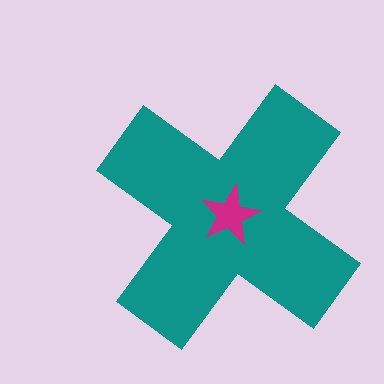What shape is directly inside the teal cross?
The magenta star.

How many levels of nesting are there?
2.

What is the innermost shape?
The magenta star.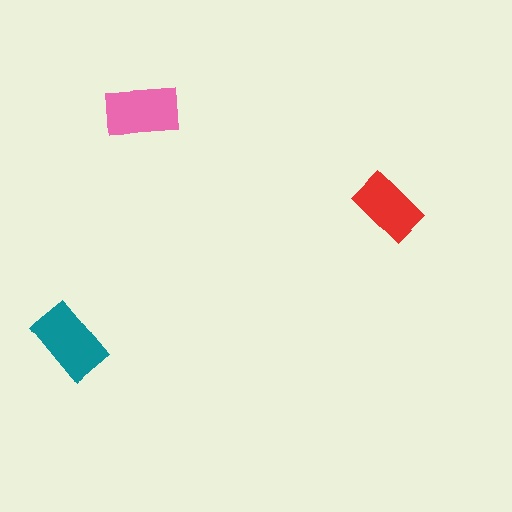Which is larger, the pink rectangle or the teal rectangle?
The teal one.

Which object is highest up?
The pink rectangle is topmost.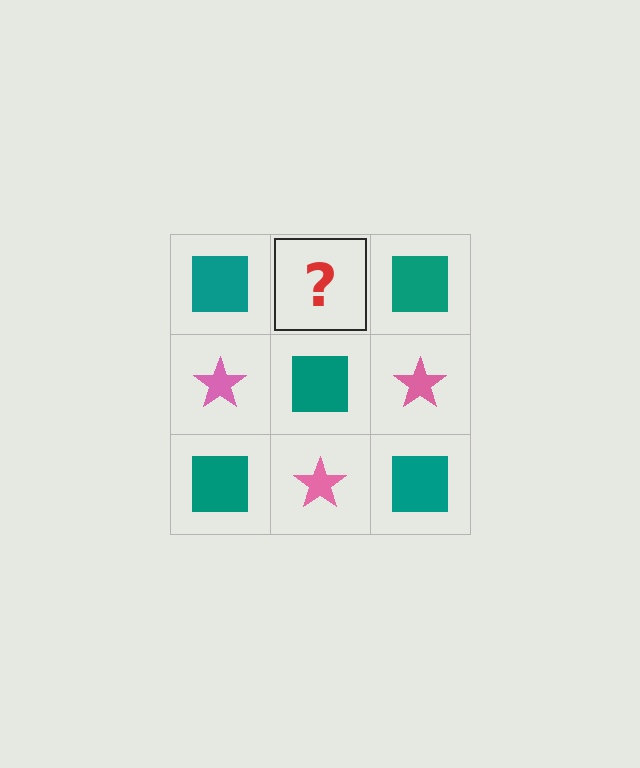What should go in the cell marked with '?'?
The missing cell should contain a pink star.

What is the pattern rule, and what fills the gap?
The rule is that it alternates teal square and pink star in a checkerboard pattern. The gap should be filled with a pink star.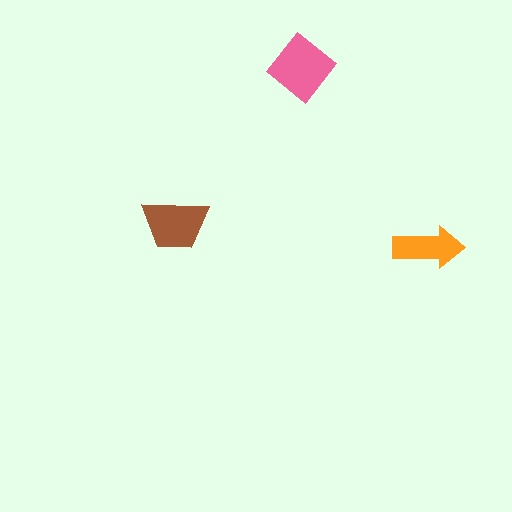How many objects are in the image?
There are 3 objects in the image.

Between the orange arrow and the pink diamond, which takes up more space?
The pink diamond.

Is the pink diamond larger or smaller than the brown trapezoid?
Larger.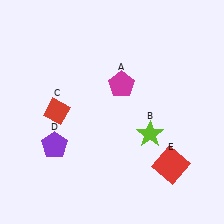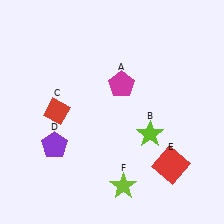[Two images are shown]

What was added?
A lime star (F) was added in Image 2.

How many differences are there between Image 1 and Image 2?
There is 1 difference between the two images.